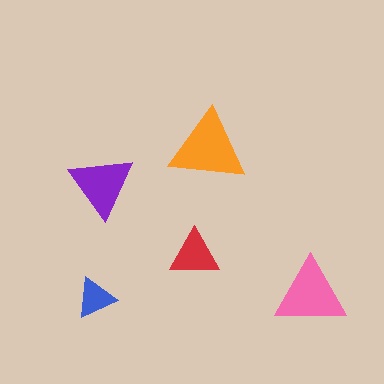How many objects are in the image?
There are 5 objects in the image.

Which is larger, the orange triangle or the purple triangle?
The orange one.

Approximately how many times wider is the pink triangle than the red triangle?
About 1.5 times wider.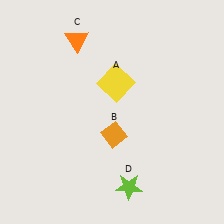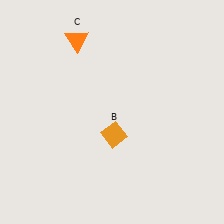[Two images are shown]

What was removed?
The lime star (D), the yellow square (A) were removed in Image 2.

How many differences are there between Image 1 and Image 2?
There are 2 differences between the two images.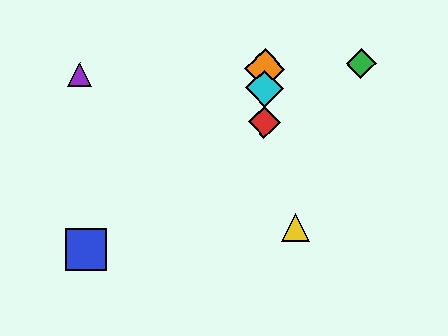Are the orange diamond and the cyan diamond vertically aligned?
Yes, both are at x≈265.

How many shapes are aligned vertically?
3 shapes (the red diamond, the orange diamond, the cyan diamond) are aligned vertically.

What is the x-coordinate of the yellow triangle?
The yellow triangle is at x≈295.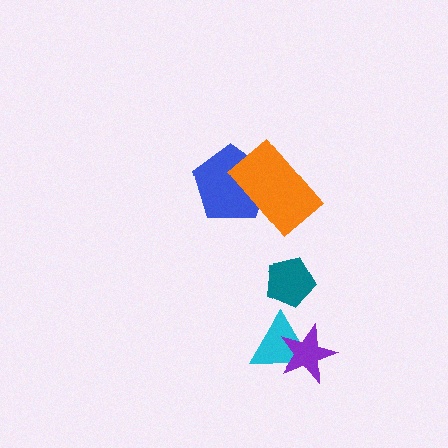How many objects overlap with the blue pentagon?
1 object overlaps with the blue pentagon.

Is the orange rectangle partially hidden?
No, no other shape covers it.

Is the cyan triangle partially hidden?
Yes, it is partially covered by another shape.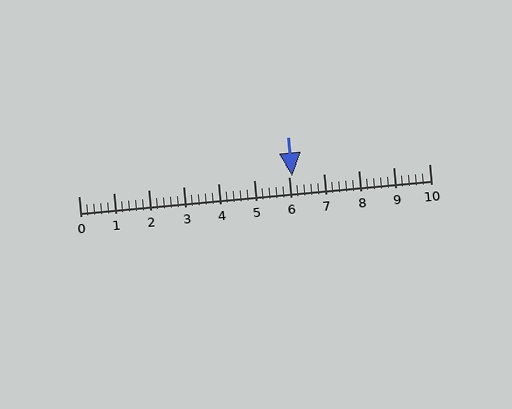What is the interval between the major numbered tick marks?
The major tick marks are spaced 1 units apart.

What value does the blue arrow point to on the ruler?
The blue arrow points to approximately 6.1.